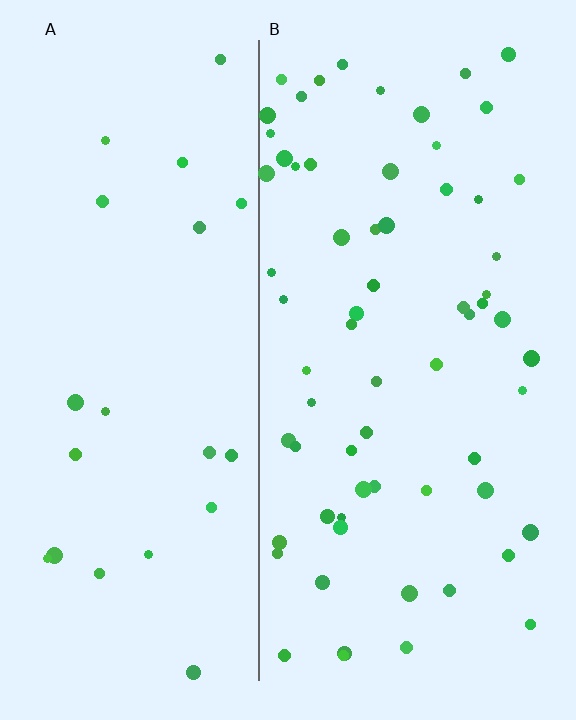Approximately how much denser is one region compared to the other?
Approximately 3.0× — region B over region A.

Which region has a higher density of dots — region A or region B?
B (the right).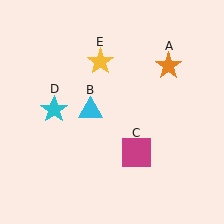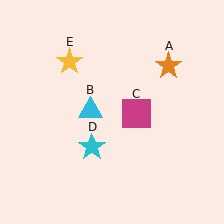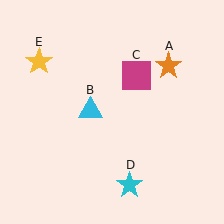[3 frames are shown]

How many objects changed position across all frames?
3 objects changed position: magenta square (object C), cyan star (object D), yellow star (object E).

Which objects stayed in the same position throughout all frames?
Orange star (object A) and cyan triangle (object B) remained stationary.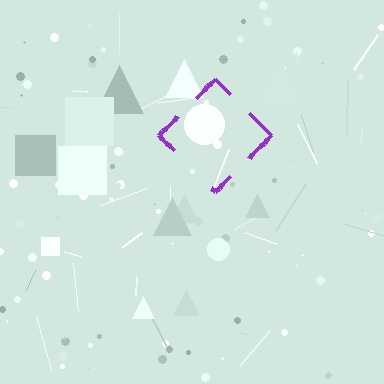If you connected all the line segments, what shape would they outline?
They would outline a diamond.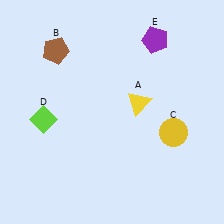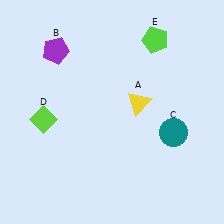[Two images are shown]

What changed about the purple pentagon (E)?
In Image 1, E is purple. In Image 2, it changed to lime.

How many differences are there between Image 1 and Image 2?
There are 3 differences between the two images.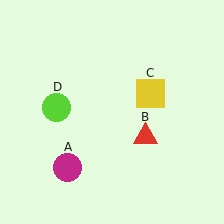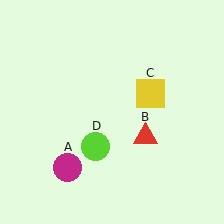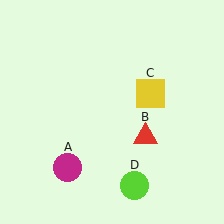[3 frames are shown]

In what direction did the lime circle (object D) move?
The lime circle (object D) moved down and to the right.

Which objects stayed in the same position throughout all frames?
Magenta circle (object A) and red triangle (object B) and yellow square (object C) remained stationary.